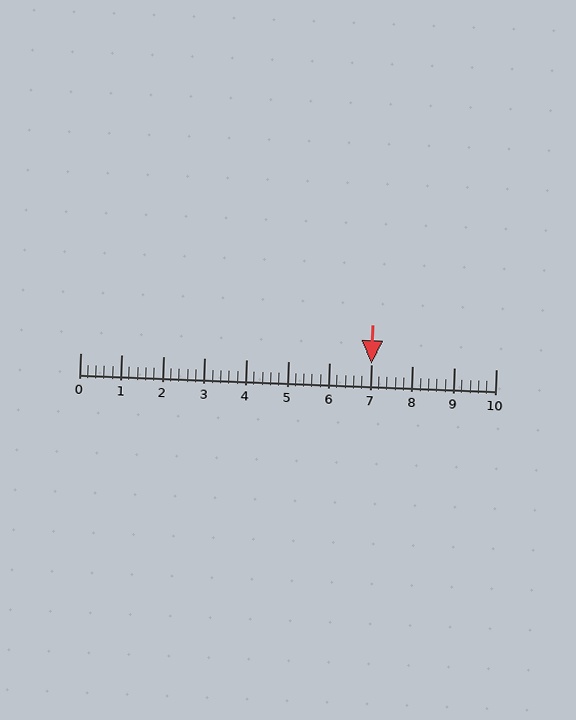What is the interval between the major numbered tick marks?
The major tick marks are spaced 1 units apart.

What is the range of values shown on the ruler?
The ruler shows values from 0 to 10.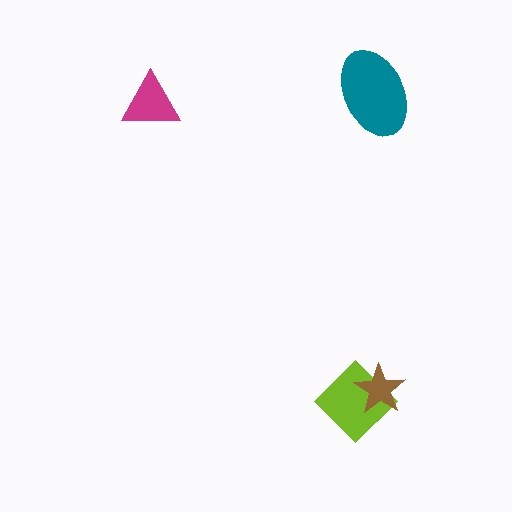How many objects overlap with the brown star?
1 object overlaps with the brown star.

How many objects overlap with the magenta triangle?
0 objects overlap with the magenta triangle.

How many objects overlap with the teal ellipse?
0 objects overlap with the teal ellipse.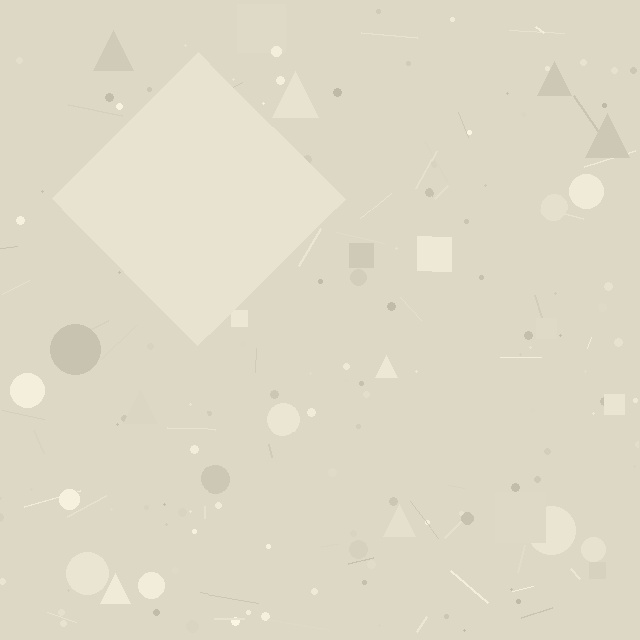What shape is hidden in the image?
A diamond is hidden in the image.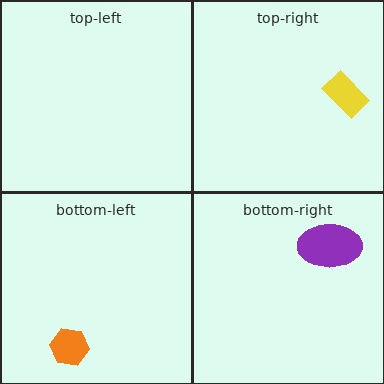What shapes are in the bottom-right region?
The purple ellipse.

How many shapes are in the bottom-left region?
1.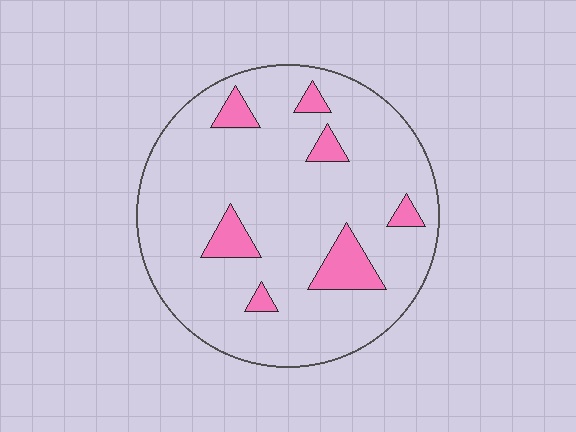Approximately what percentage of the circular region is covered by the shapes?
Approximately 10%.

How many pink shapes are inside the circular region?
7.